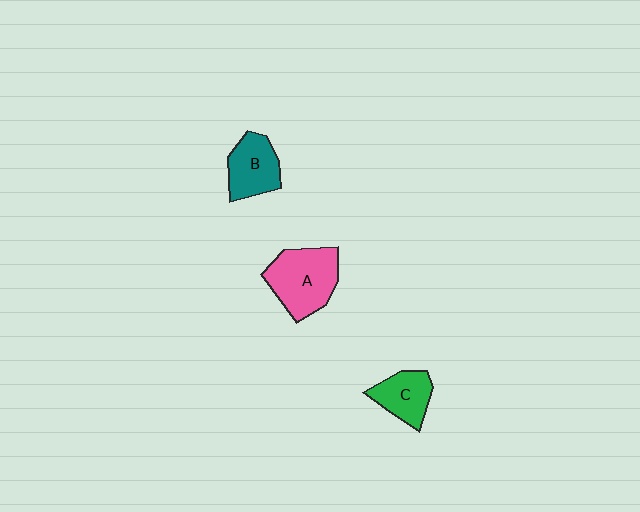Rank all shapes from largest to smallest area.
From largest to smallest: A (pink), B (teal), C (green).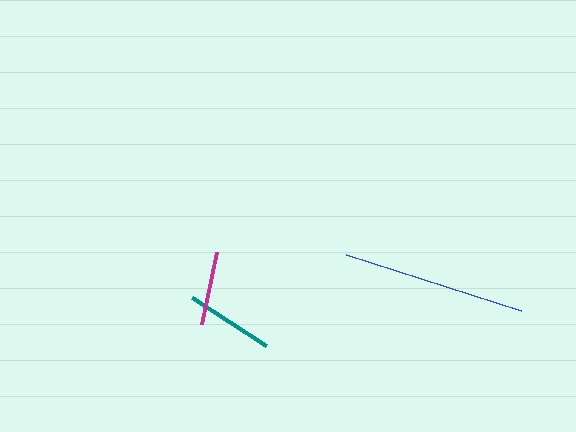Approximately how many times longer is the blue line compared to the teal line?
The blue line is approximately 2.1 times the length of the teal line.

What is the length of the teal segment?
The teal segment is approximately 88 pixels long.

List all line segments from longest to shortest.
From longest to shortest: blue, teal, magenta.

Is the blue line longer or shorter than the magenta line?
The blue line is longer than the magenta line.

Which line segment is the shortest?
The magenta line is the shortest at approximately 73 pixels.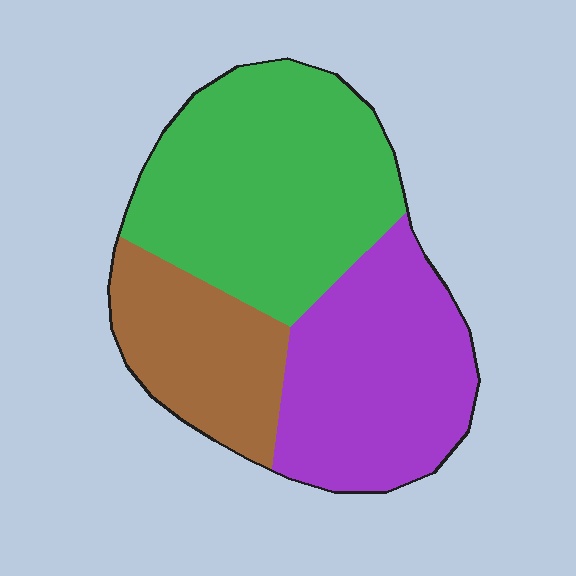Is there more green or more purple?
Green.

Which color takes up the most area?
Green, at roughly 45%.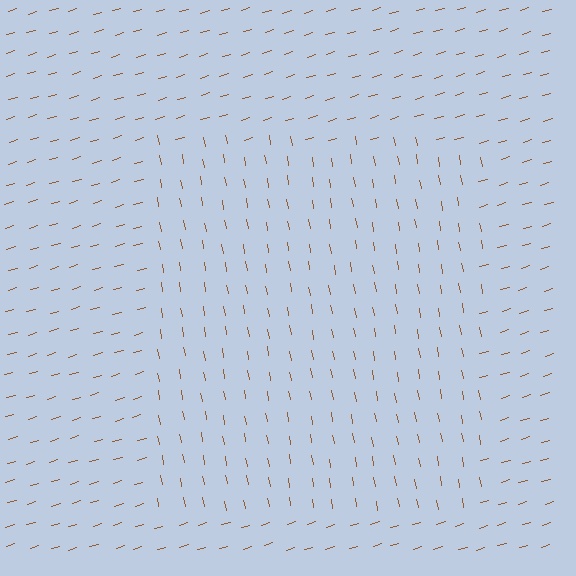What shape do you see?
I see a rectangle.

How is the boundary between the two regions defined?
The boundary is defined purely by a change in line orientation (approximately 83 degrees difference). All lines are the same color and thickness.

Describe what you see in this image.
The image is filled with small brown line segments. A rectangle region in the image has lines oriented differently from the surrounding lines, creating a visible texture boundary.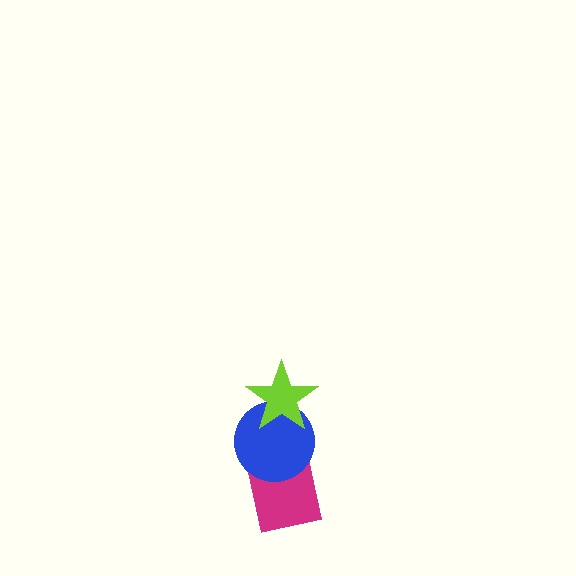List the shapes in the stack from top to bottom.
From top to bottom: the lime star, the blue circle, the magenta square.